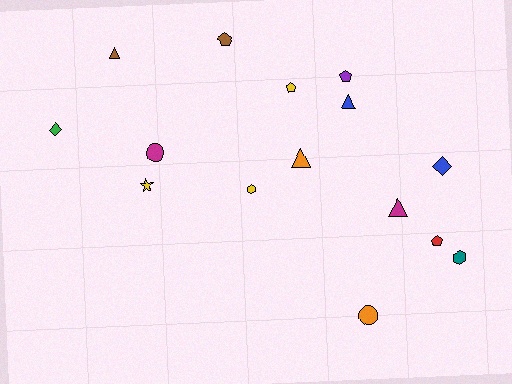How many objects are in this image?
There are 15 objects.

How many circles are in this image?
There are 2 circles.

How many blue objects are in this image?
There are 2 blue objects.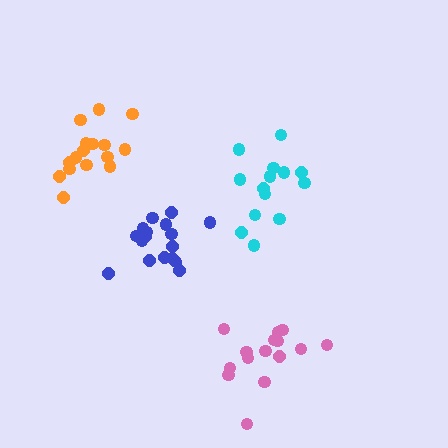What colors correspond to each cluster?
The clusters are colored: cyan, orange, pink, blue.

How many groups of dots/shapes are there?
There are 4 groups.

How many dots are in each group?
Group 1: 14 dots, Group 2: 16 dots, Group 3: 15 dots, Group 4: 17 dots (62 total).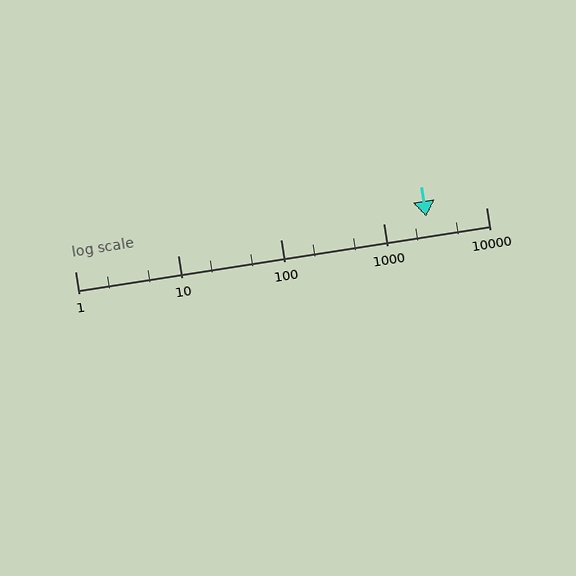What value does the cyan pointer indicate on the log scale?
The pointer indicates approximately 2600.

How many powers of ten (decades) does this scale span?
The scale spans 4 decades, from 1 to 10000.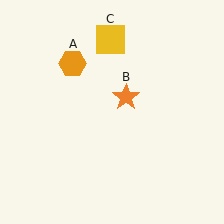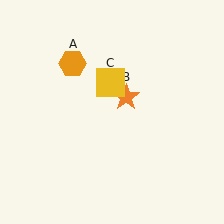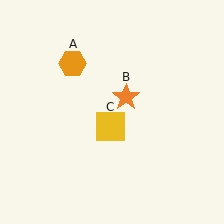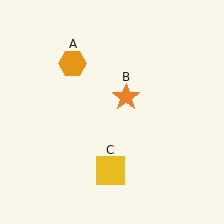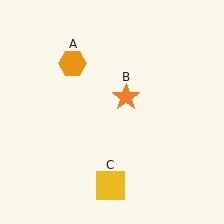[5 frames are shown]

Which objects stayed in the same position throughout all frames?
Orange hexagon (object A) and orange star (object B) remained stationary.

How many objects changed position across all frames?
1 object changed position: yellow square (object C).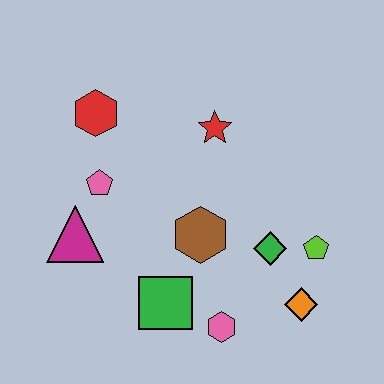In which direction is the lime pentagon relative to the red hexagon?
The lime pentagon is to the right of the red hexagon.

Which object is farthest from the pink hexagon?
The red hexagon is farthest from the pink hexagon.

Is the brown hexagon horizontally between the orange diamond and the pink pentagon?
Yes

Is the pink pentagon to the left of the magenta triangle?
No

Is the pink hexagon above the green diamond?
No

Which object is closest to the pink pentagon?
The magenta triangle is closest to the pink pentagon.